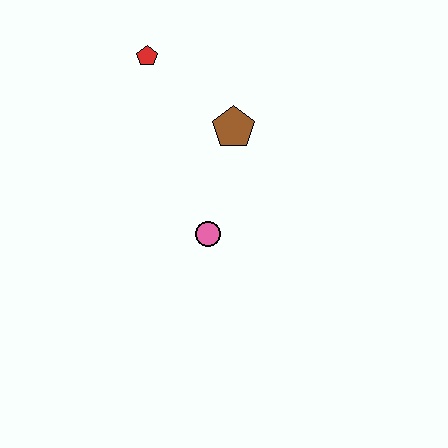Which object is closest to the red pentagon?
The brown pentagon is closest to the red pentagon.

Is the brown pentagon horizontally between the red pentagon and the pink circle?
No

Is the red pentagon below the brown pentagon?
No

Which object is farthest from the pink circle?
The red pentagon is farthest from the pink circle.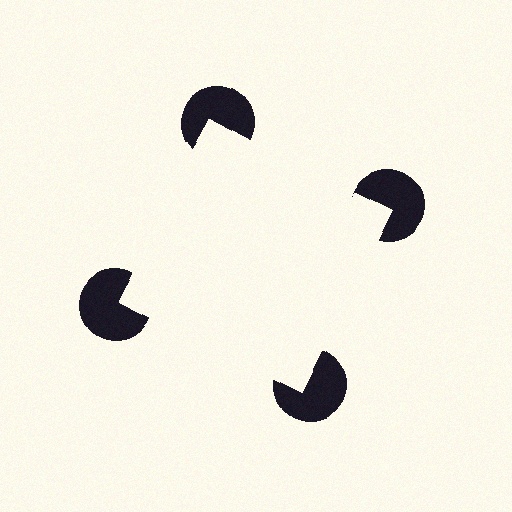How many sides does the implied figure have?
4 sides.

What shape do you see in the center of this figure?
An illusory square — its edges are inferred from the aligned wedge cuts in the pac-man discs, not physically drawn.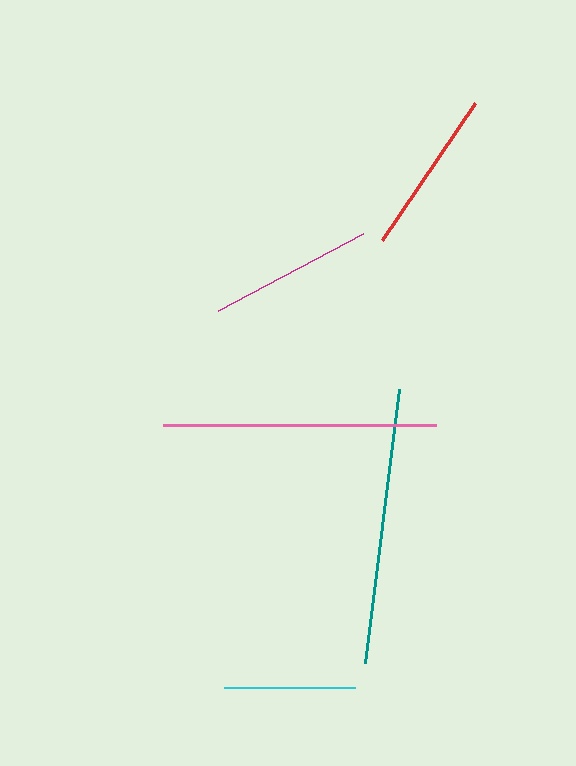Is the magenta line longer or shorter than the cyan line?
The magenta line is longer than the cyan line.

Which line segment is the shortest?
The cyan line is the shortest at approximately 131 pixels.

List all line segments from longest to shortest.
From longest to shortest: teal, pink, red, magenta, cyan.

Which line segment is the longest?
The teal line is the longest at approximately 276 pixels.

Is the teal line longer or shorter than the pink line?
The teal line is longer than the pink line.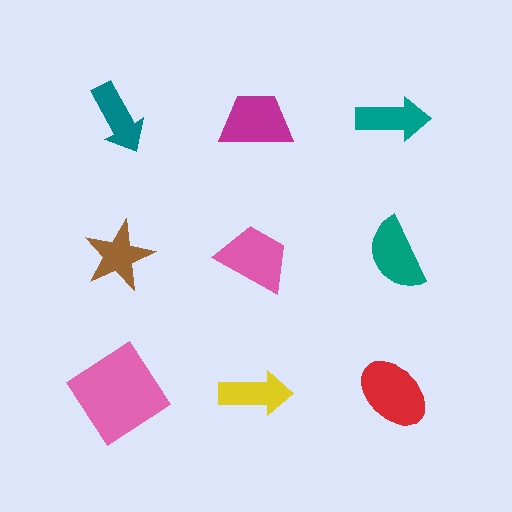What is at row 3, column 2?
A yellow arrow.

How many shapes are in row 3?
3 shapes.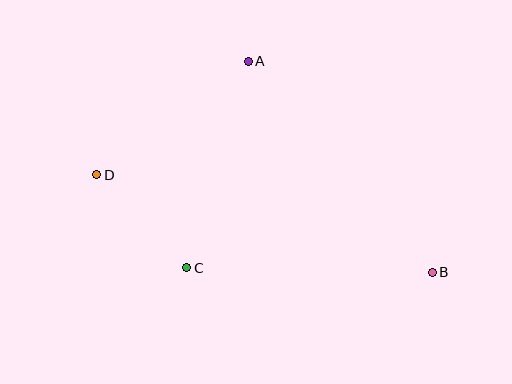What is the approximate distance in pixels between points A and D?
The distance between A and D is approximately 189 pixels.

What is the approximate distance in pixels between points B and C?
The distance between B and C is approximately 245 pixels.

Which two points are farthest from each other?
Points B and D are farthest from each other.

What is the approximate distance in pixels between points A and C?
The distance between A and C is approximately 215 pixels.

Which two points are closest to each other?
Points C and D are closest to each other.